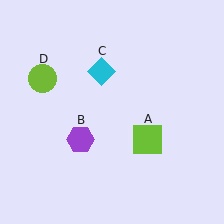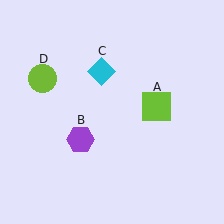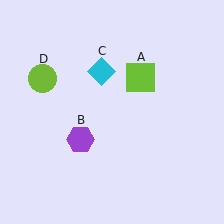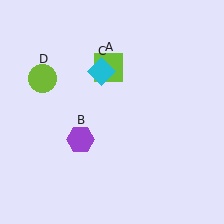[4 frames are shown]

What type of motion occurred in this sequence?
The lime square (object A) rotated counterclockwise around the center of the scene.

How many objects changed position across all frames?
1 object changed position: lime square (object A).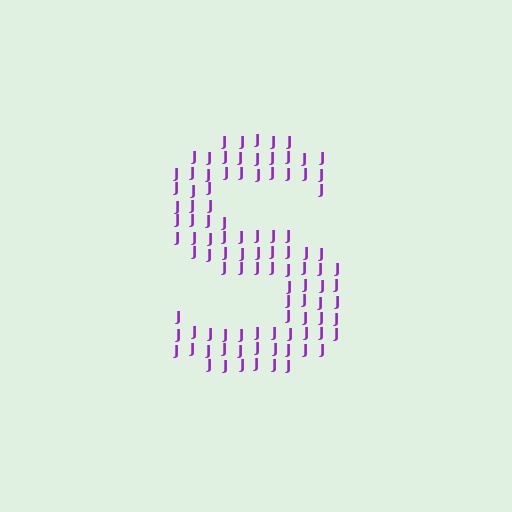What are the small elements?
The small elements are letter J's.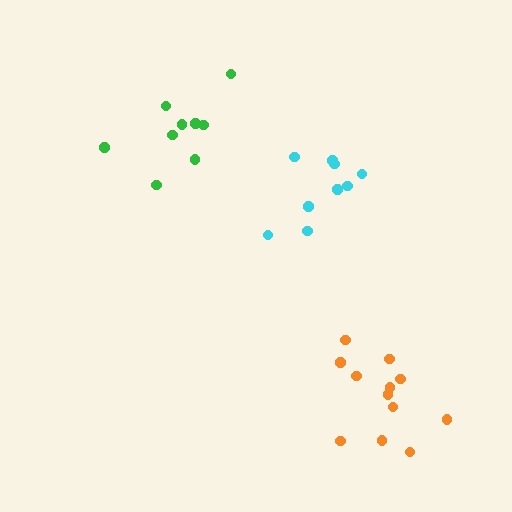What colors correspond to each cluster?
The clusters are colored: green, orange, cyan.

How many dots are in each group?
Group 1: 9 dots, Group 2: 12 dots, Group 3: 9 dots (30 total).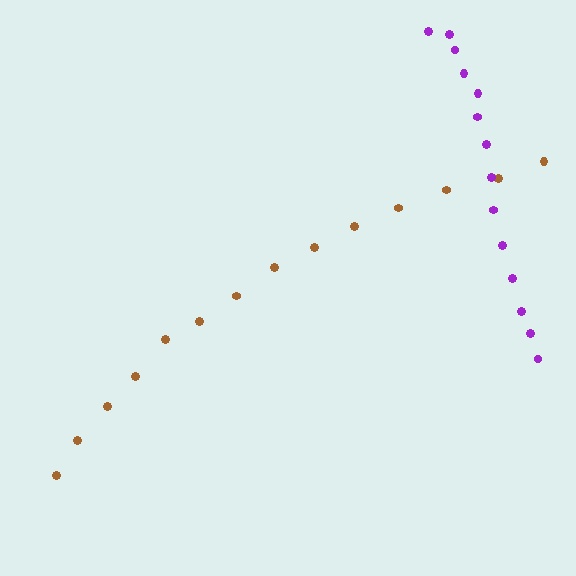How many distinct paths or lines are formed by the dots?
There are 2 distinct paths.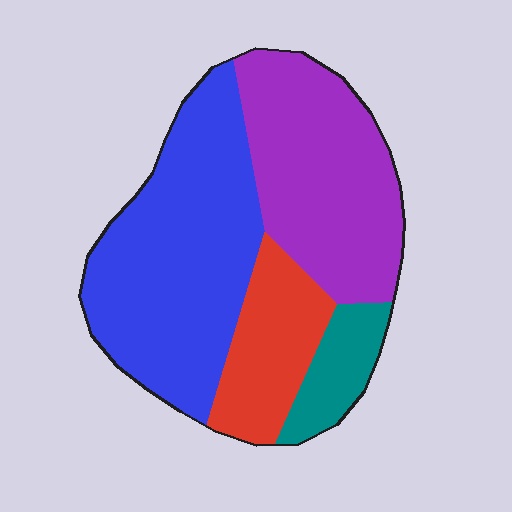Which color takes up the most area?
Blue, at roughly 40%.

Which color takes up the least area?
Teal, at roughly 10%.